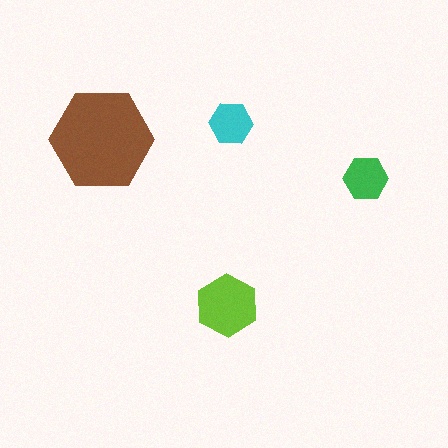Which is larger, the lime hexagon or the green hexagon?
The lime one.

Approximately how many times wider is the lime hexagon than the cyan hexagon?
About 1.5 times wider.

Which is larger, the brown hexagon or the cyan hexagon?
The brown one.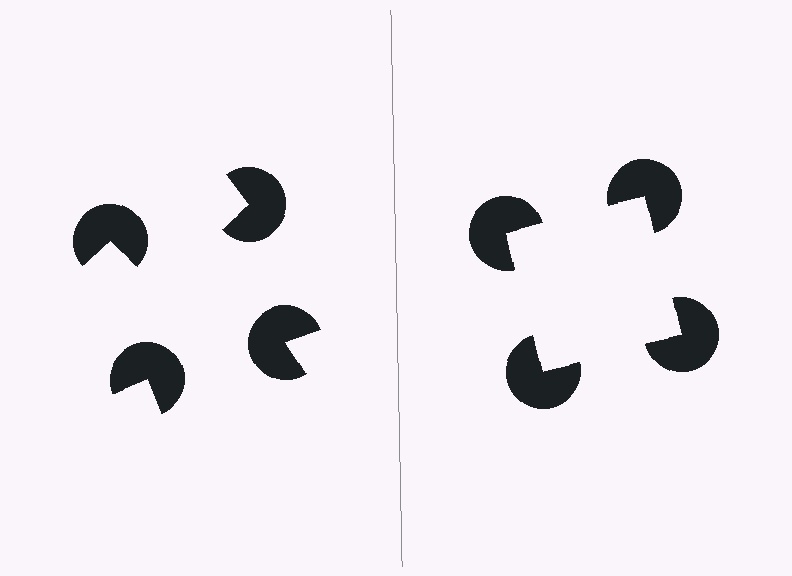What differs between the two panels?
The pac-man discs are positioned identically on both sides; only the wedge orientations differ. On the right they align to a square; on the left they are misaligned.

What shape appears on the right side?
An illusory square.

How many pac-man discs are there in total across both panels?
8 — 4 on each side.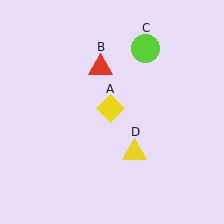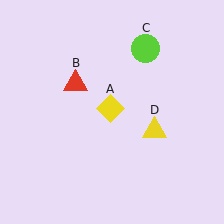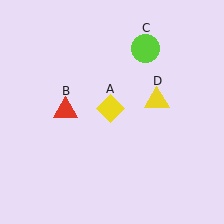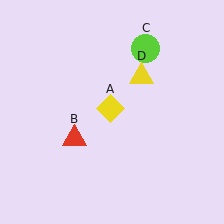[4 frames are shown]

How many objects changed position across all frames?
2 objects changed position: red triangle (object B), yellow triangle (object D).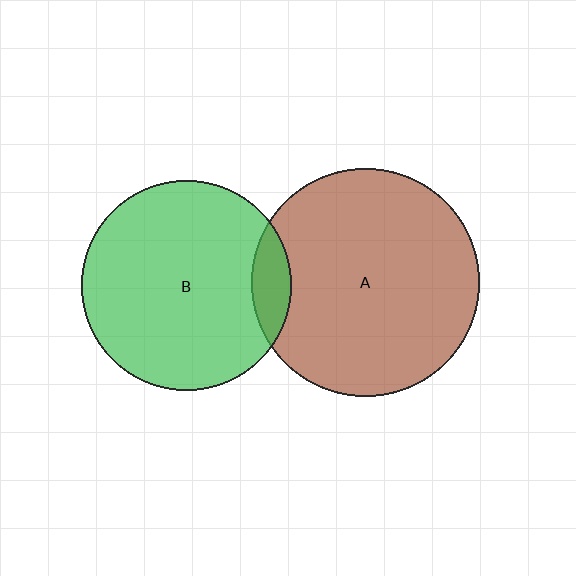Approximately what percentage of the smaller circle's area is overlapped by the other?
Approximately 10%.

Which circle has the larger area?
Circle A (brown).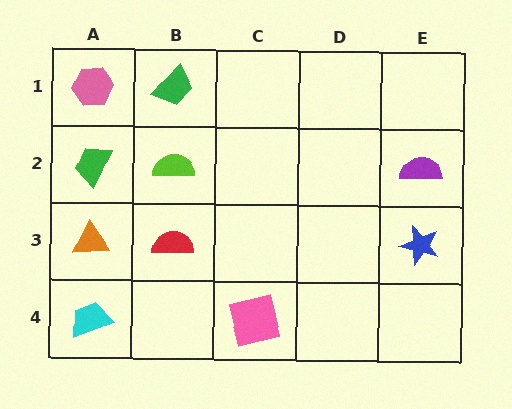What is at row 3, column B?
A red semicircle.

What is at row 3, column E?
A blue star.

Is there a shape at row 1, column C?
No, that cell is empty.